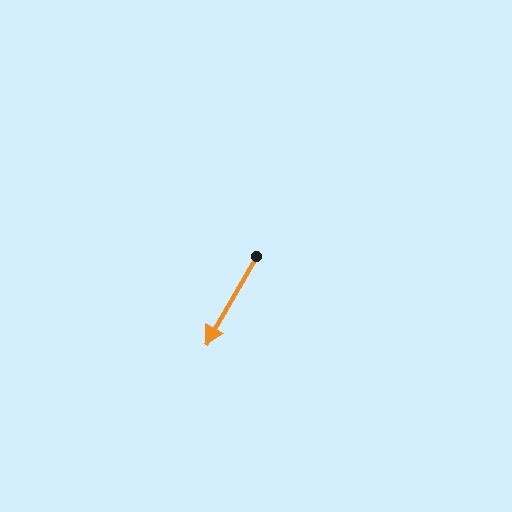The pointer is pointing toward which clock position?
Roughly 7 o'clock.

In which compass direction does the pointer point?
Southwest.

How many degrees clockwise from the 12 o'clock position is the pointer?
Approximately 210 degrees.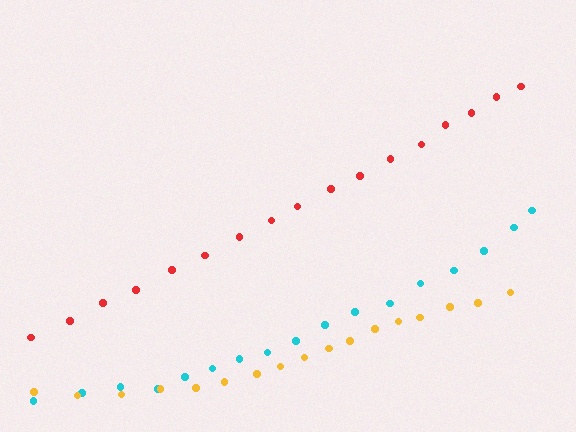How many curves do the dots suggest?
There are 3 distinct paths.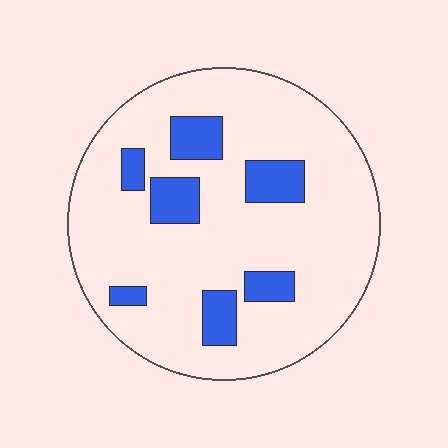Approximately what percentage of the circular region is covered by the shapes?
Approximately 15%.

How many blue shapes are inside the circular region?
7.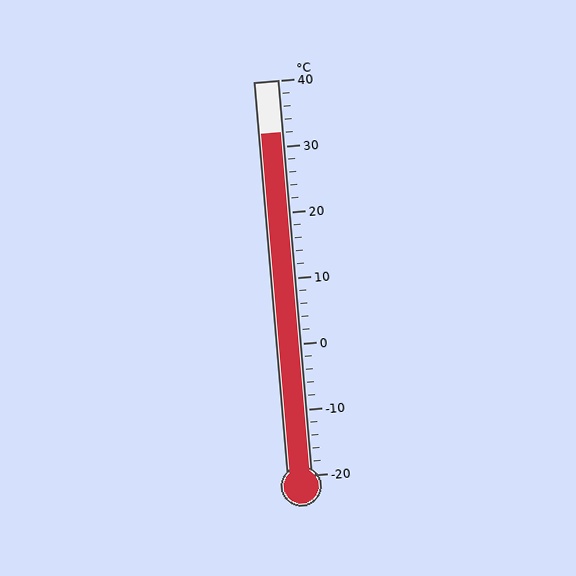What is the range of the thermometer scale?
The thermometer scale ranges from -20°C to 40°C.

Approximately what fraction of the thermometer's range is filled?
The thermometer is filled to approximately 85% of its range.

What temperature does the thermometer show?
The thermometer shows approximately 32°C.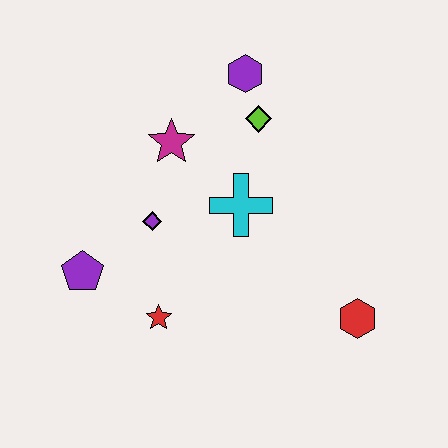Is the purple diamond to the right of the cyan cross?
No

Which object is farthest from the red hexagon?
The purple pentagon is farthest from the red hexagon.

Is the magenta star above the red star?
Yes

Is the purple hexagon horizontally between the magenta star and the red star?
No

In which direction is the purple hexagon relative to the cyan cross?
The purple hexagon is above the cyan cross.